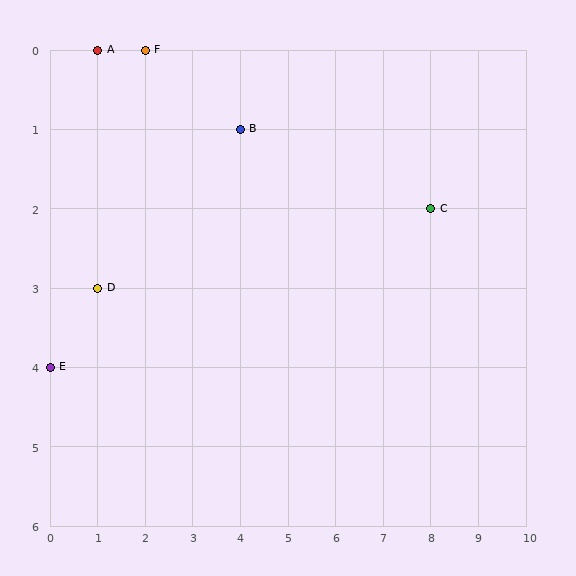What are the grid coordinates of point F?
Point F is at grid coordinates (2, 0).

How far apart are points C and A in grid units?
Points C and A are 7 columns and 2 rows apart (about 7.3 grid units diagonally).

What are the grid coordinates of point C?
Point C is at grid coordinates (8, 2).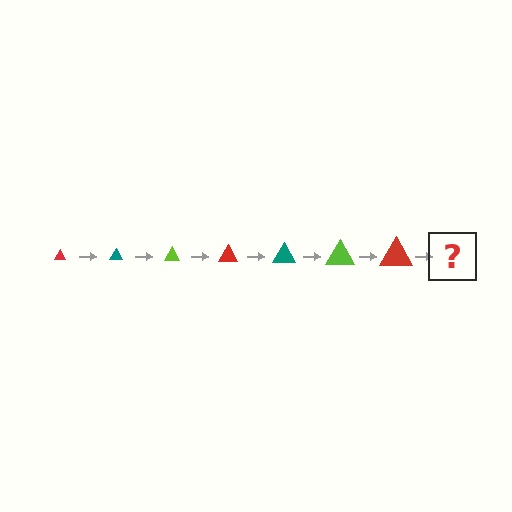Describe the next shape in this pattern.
It should be a teal triangle, larger than the previous one.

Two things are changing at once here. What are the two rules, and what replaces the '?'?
The two rules are that the triangle grows larger each step and the color cycles through red, teal, and lime. The '?' should be a teal triangle, larger than the previous one.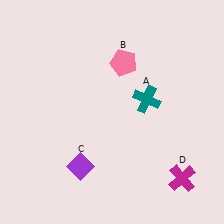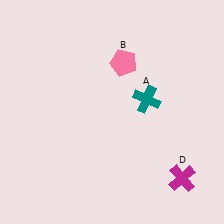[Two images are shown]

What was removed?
The purple diamond (C) was removed in Image 2.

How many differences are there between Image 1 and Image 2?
There is 1 difference between the two images.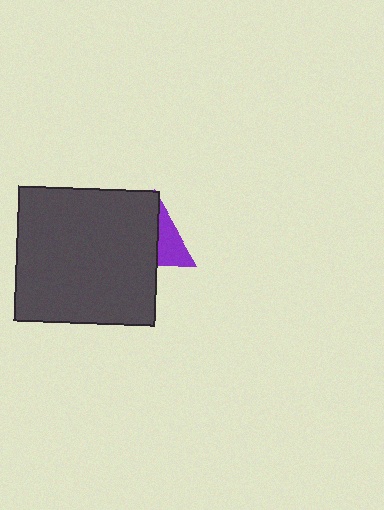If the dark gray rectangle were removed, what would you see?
You would see the complete purple triangle.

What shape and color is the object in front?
The object in front is a dark gray rectangle.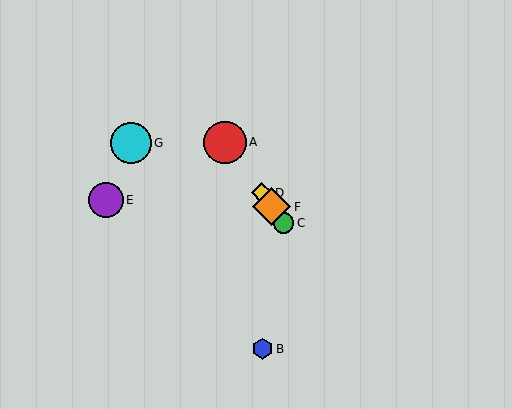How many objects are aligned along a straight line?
4 objects (A, C, D, F) are aligned along a straight line.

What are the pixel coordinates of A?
Object A is at (225, 143).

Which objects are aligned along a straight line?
Objects A, C, D, F are aligned along a straight line.